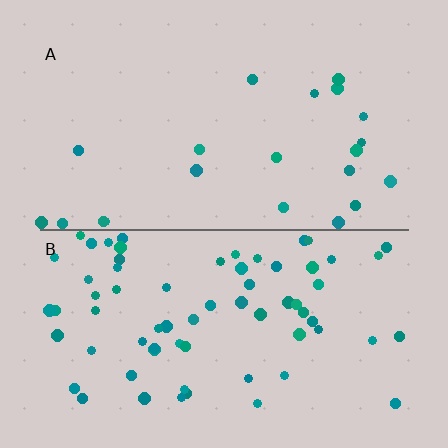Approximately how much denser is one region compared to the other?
Approximately 3.2× — region B over region A.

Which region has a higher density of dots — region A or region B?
B (the bottom).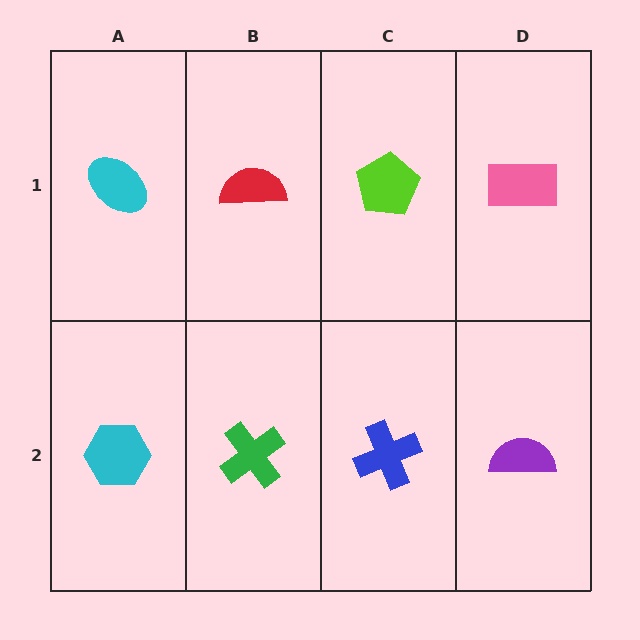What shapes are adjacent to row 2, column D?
A pink rectangle (row 1, column D), a blue cross (row 2, column C).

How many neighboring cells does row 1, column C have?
3.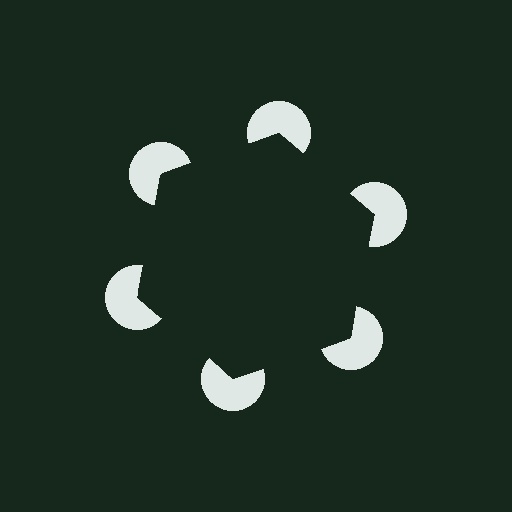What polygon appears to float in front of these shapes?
An illusory hexagon — its edges are inferred from the aligned wedge cuts in the pac-man discs, not physically drawn.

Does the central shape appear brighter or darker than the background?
It typically appears slightly darker than the background, even though no actual brightness change is drawn.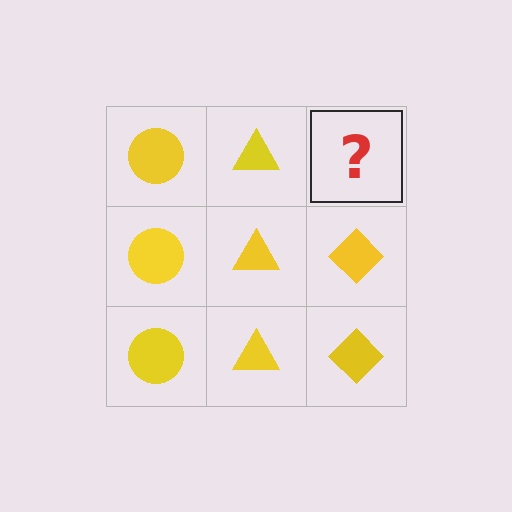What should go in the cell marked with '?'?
The missing cell should contain a yellow diamond.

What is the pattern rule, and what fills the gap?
The rule is that each column has a consistent shape. The gap should be filled with a yellow diamond.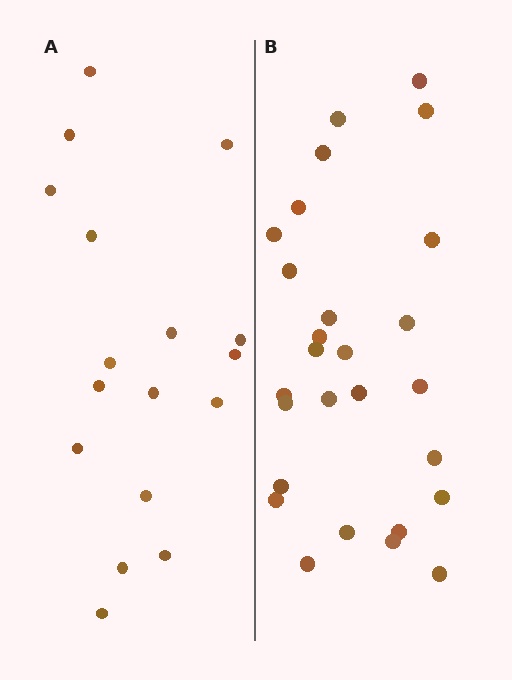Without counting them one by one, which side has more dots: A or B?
Region B (the right region) has more dots.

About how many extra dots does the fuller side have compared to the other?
Region B has roughly 10 or so more dots than region A.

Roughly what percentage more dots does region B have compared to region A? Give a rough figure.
About 60% more.